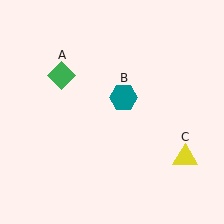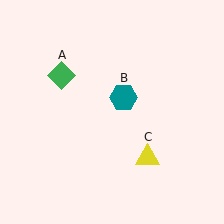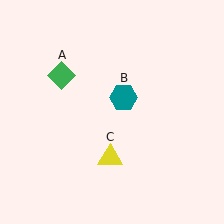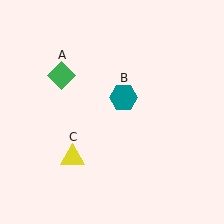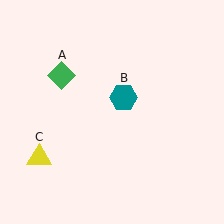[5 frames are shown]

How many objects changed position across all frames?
1 object changed position: yellow triangle (object C).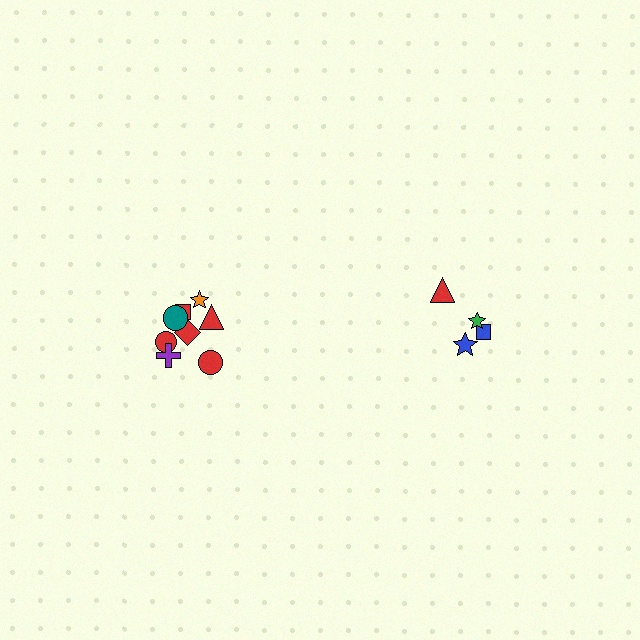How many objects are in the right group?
There are 4 objects.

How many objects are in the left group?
There are 8 objects.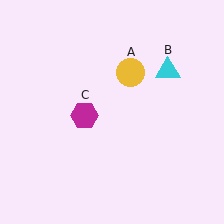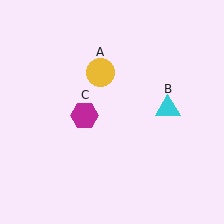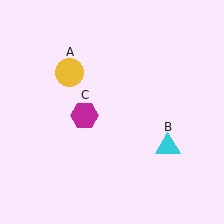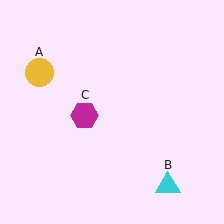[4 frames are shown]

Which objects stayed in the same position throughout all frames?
Magenta hexagon (object C) remained stationary.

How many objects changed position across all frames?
2 objects changed position: yellow circle (object A), cyan triangle (object B).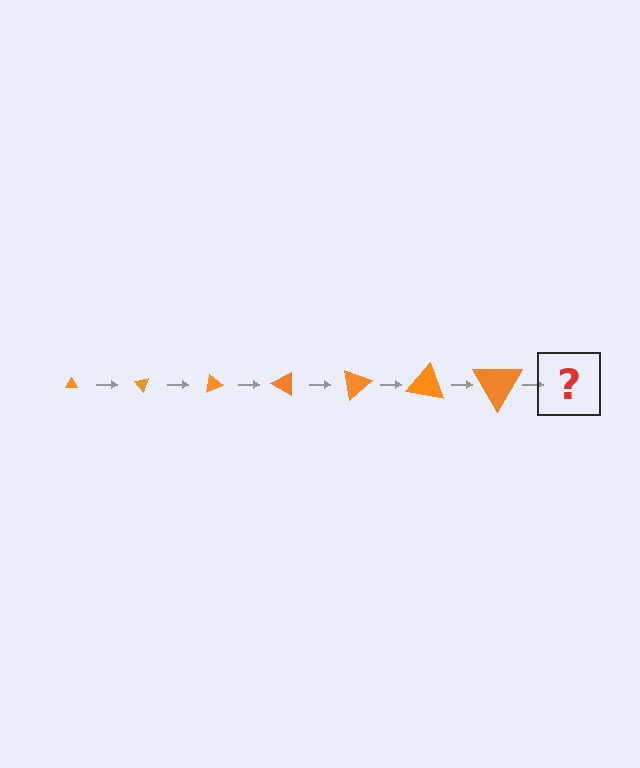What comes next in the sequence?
The next element should be a triangle, larger than the previous one and rotated 350 degrees from the start.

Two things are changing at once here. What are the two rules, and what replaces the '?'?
The two rules are that the triangle grows larger each step and it rotates 50 degrees each step. The '?' should be a triangle, larger than the previous one and rotated 350 degrees from the start.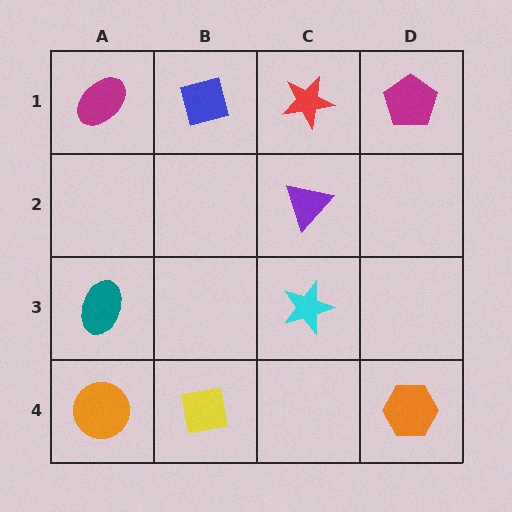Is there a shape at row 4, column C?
No, that cell is empty.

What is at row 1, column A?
A magenta ellipse.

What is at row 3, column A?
A teal ellipse.